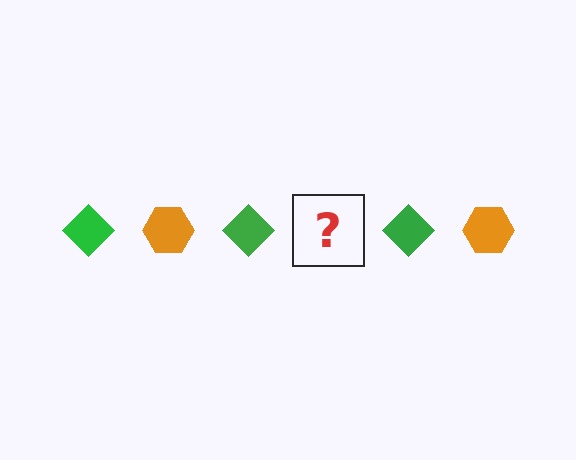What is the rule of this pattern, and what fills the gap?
The rule is that the pattern alternates between green diamond and orange hexagon. The gap should be filled with an orange hexagon.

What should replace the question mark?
The question mark should be replaced with an orange hexagon.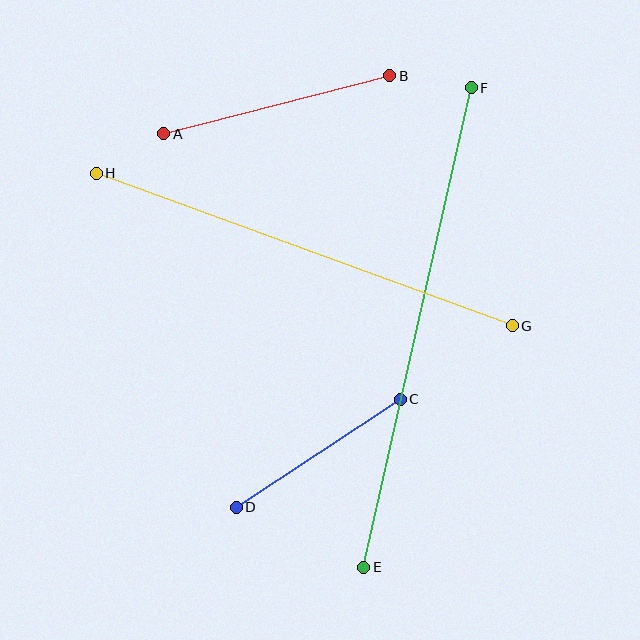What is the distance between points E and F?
The distance is approximately 491 pixels.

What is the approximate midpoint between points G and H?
The midpoint is at approximately (304, 249) pixels.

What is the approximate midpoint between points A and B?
The midpoint is at approximately (277, 105) pixels.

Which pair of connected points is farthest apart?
Points E and F are farthest apart.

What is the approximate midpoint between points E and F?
The midpoint is at approximately (417, 328) pixels.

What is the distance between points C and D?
The distance is approximately 196 pixels.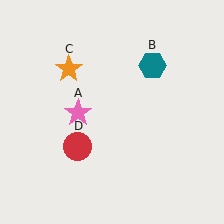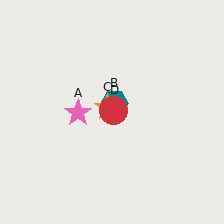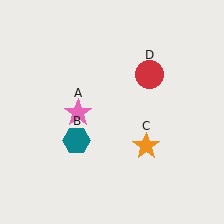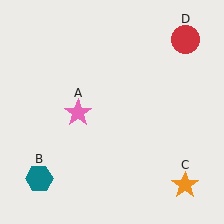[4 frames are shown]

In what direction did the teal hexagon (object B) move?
The teal hexagon (object B) moved down and to the left.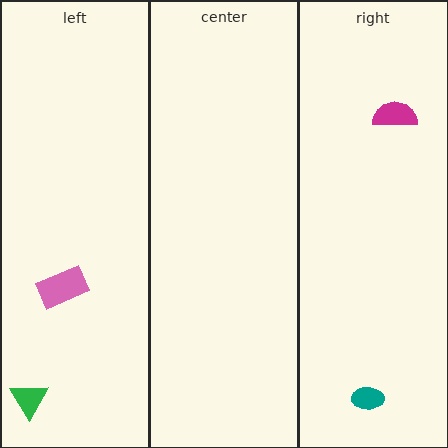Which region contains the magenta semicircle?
The right region.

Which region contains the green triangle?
The left region.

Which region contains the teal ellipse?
The right region.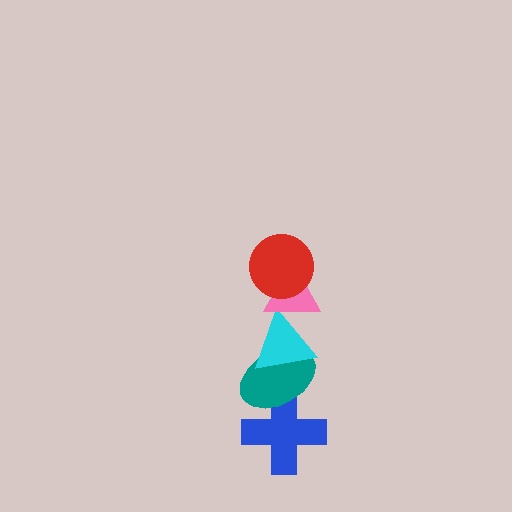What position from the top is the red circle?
The red circle is 1st from the top.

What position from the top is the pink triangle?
The pink triangle is 2nd from the top.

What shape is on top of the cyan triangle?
The pink triangle is on top of the cyan triangle.